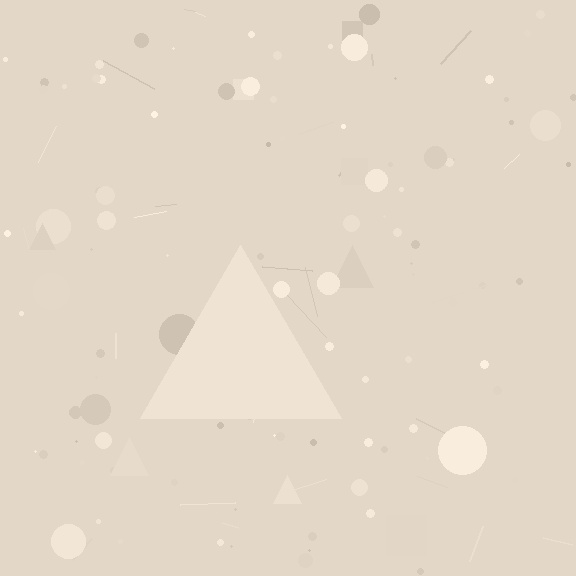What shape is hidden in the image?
A triangle is hidden in the image.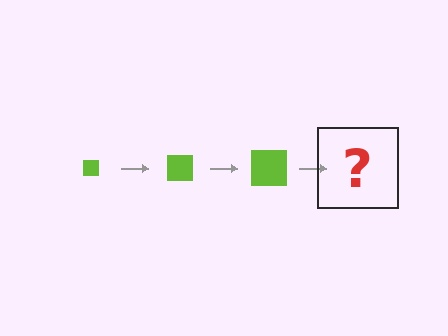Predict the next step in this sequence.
The next step is a lime square, larger than the previous one.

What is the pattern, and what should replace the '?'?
The pattern is that the square gets progressively larger each step. The '?' should be a lime square, larger than the previous one.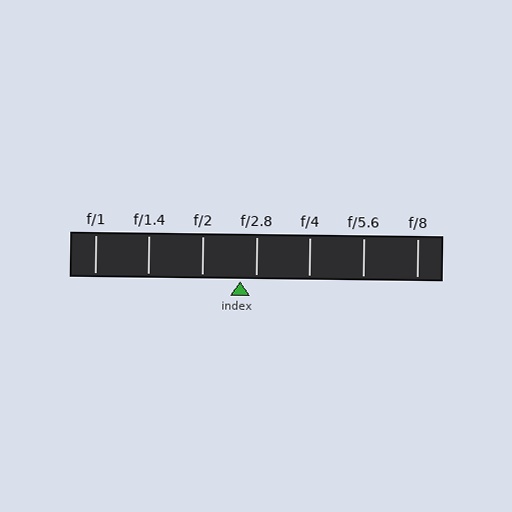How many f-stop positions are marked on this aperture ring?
There are 7 f-stop positions marked.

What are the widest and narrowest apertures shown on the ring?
The widest aperture shown is f/1 and the narrowest is f/8.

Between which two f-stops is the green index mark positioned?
The index mark is between f/2 and f/2.8.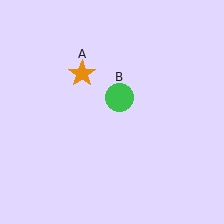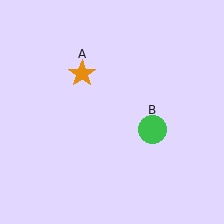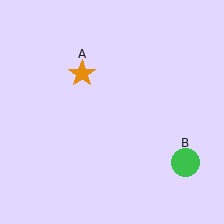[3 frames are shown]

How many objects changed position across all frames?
1 object changed position: green circle (object B).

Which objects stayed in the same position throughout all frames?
Orange star (object A) remained stationary.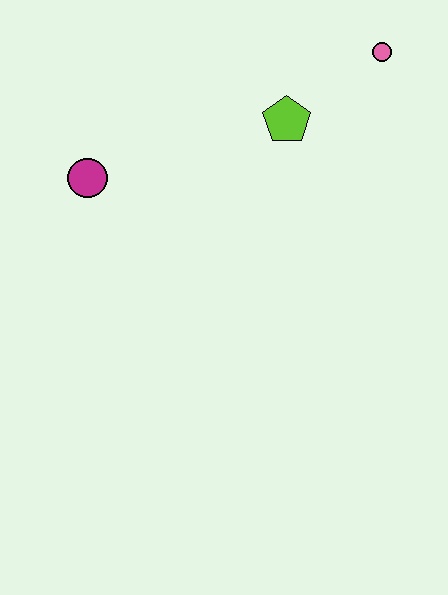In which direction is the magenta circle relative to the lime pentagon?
The magenta circle is to the left of the lime pentagon.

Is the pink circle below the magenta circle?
No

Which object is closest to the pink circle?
The lime pentagon is closest to the pink circle.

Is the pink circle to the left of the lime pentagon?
No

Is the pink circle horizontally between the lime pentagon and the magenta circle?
No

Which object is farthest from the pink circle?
The magenta circle is farthest from the pink circle.